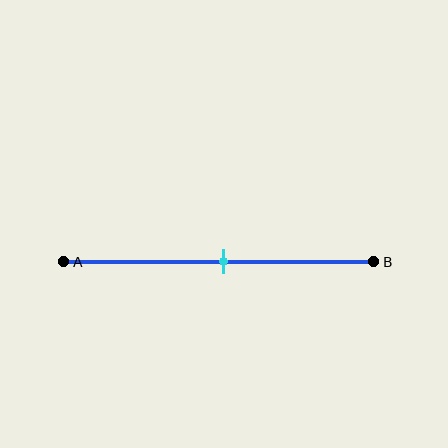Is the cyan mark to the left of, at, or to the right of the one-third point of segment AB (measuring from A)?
The cyan mark is to the right of the one-third point of segment AB.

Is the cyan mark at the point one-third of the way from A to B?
No, the mark is at about 50% from A, not at the 33% one-third point.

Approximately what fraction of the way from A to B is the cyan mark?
The cyan mark is approximately 50% of the way from A to B.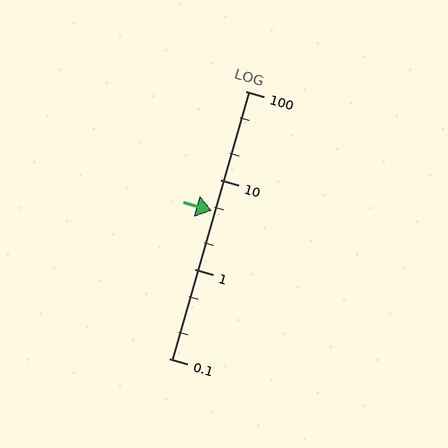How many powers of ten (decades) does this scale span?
The scale spans 3 decades, from 0.1 to 100.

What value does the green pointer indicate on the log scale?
The pointer indicates approximately 4.5.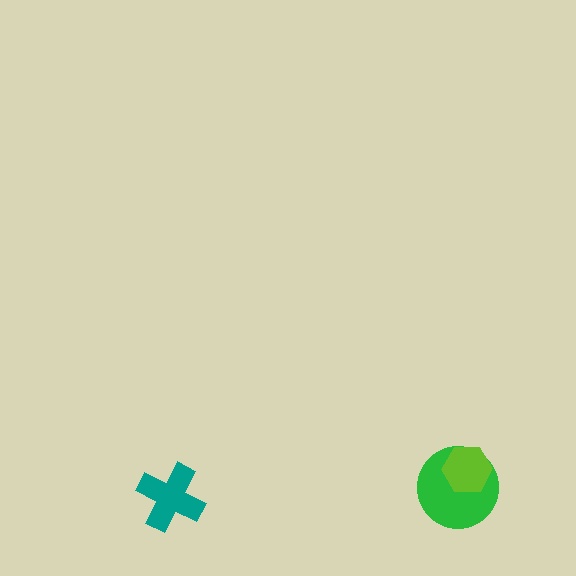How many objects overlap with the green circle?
1 object overlaps with the green circle.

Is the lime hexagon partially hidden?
No, no other shape covers it.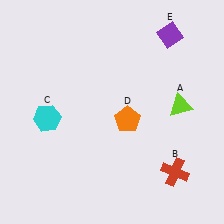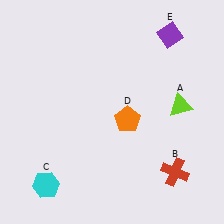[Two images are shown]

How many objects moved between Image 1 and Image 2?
1 object moved between the two images.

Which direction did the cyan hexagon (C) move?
The cyan hexagon (C) moved down.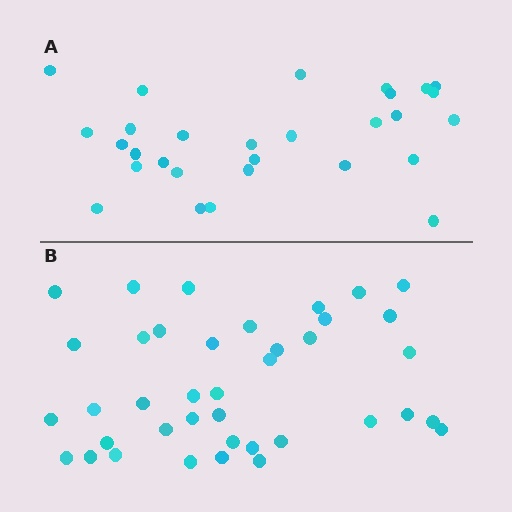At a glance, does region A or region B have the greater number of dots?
Region B (the bottom region) has more dots.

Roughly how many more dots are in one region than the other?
Region B has roughly 10 or so more dots than region A.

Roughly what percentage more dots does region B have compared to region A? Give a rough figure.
About 35% more.